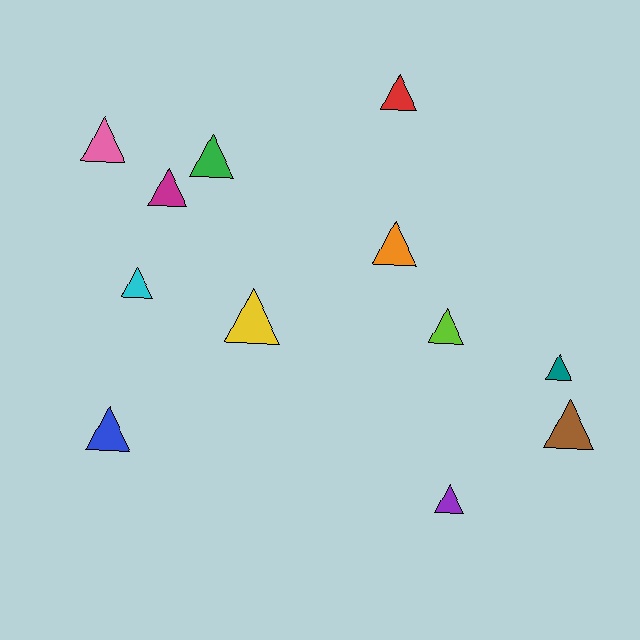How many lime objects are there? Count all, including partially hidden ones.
There is 1 lime object.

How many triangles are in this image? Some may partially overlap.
There are 12 triangles.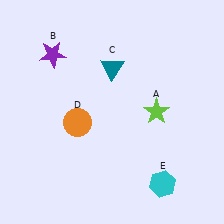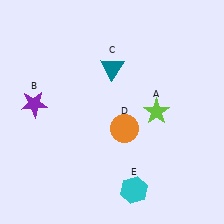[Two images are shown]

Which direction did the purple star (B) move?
The purple star (B) moved down.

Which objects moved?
The objects that moved are: the purple star (B), the orange circle (D), the cyan hexagon (E).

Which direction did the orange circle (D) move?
The orange circle (D) moved right.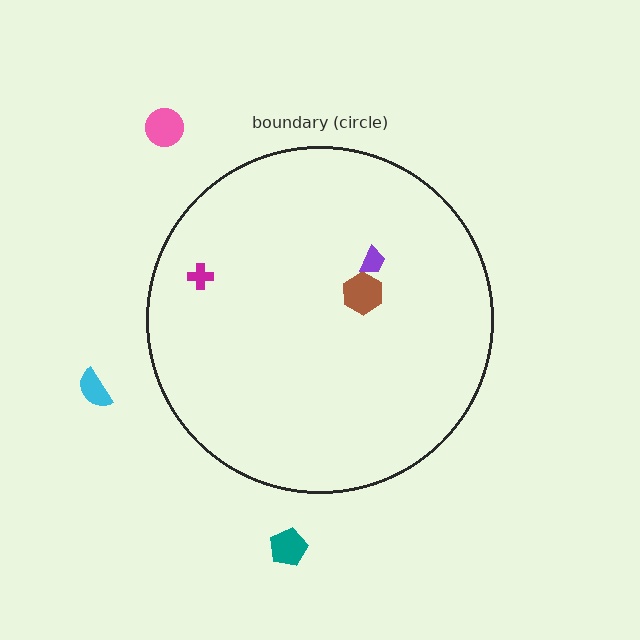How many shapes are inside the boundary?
3 inside, 3 outside.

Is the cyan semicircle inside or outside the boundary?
Outside.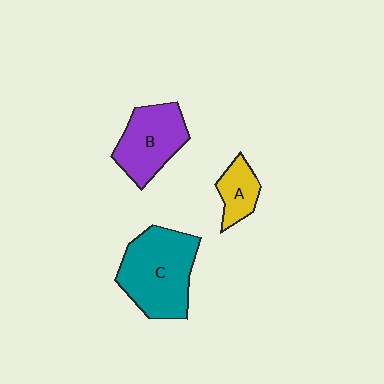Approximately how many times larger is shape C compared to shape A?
Approximately 2.7 times.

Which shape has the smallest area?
Shape A (yellow).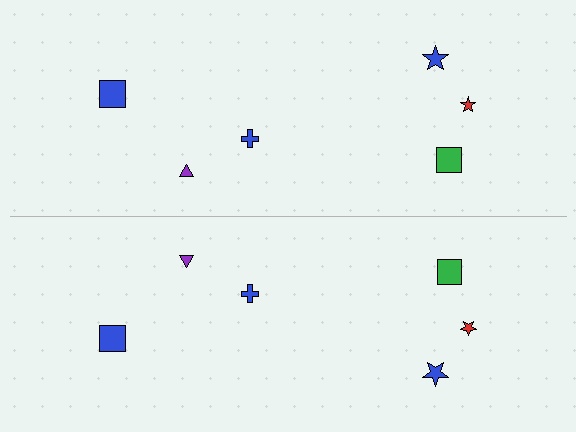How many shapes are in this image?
There are 12 shapes in this image.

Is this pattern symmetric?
Yes, this pattern has bilateral (reflection) symmetry.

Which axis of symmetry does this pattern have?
The pattern has a horizontal axis of symmetry running through the center of the image.